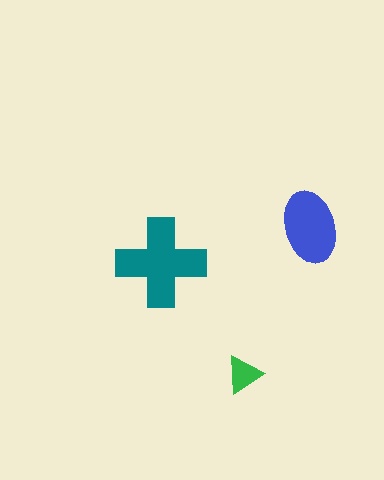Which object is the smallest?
The green triangle.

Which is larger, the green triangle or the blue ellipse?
The blue ellipse.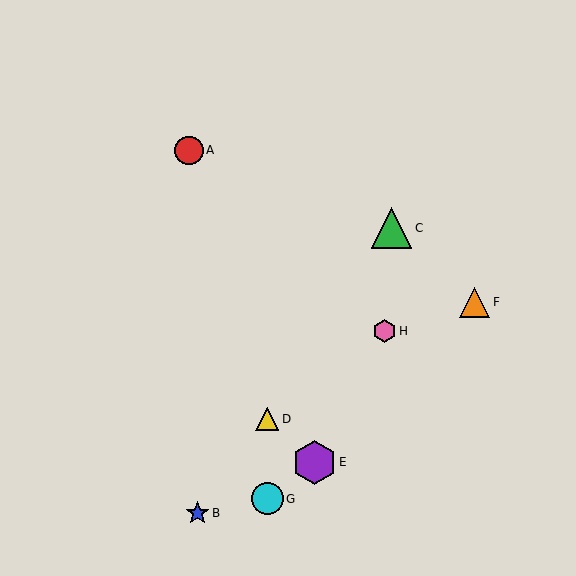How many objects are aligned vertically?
2 objects (D, G) are aligned vertically.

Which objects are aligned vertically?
Objects D, G are aligned vertically.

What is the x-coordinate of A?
Object A is at x≈189.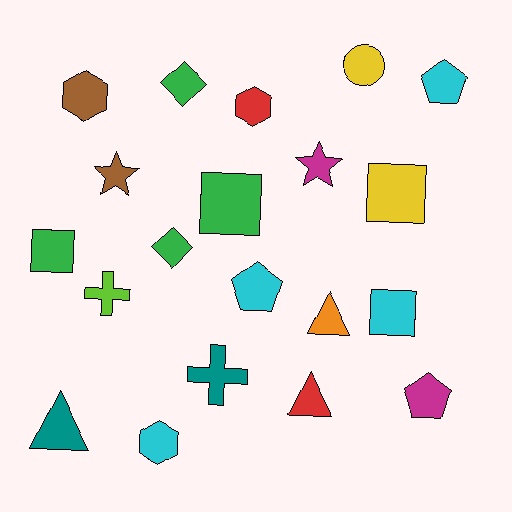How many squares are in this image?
There are 4 squares.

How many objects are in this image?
There are 20 objects.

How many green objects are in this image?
There are 4 green objects.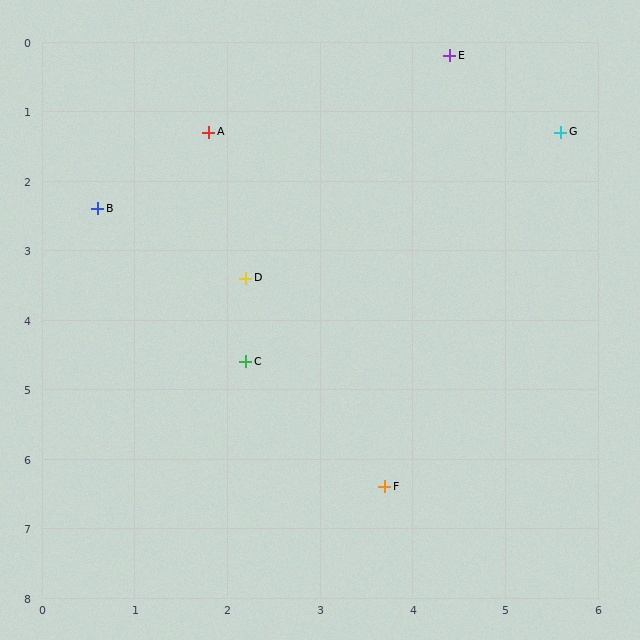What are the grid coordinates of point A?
Point A is at approximately (1.8, 1.3).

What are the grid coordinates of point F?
Point F is at approximately (3.7, 6.4).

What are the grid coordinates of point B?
Point B is at approximately (0.6, 2.4).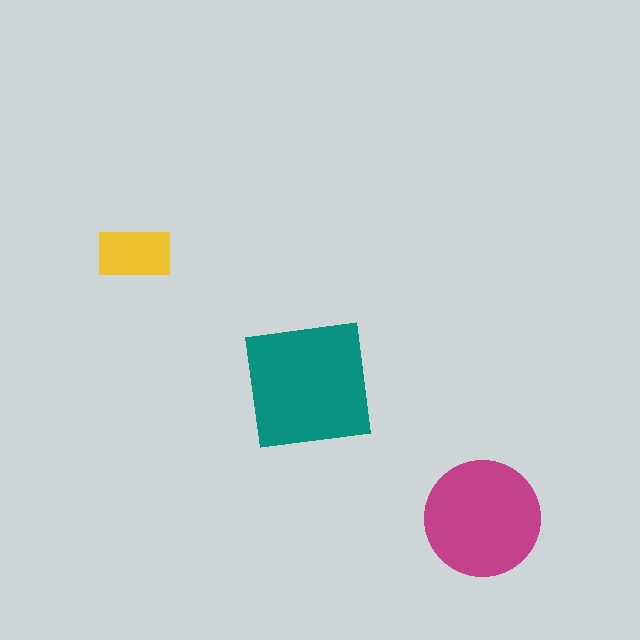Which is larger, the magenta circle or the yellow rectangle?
The magenta circle.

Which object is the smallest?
The yellow rectangle.